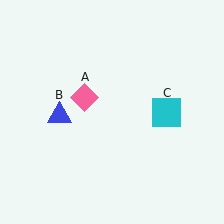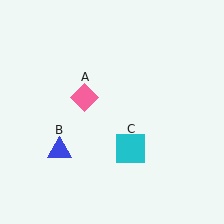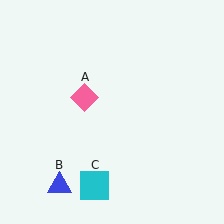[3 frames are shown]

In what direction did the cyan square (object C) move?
The cyan square (object C) moved down and to the left.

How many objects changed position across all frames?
2 objects changed position: blue triangle (object B), cyan square (object C).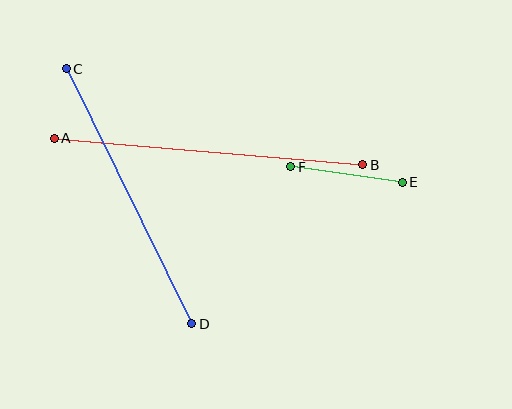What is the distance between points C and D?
The distance is approximately 285 pixels.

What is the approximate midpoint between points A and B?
The midpoint is at approximately (209, 151) pixels.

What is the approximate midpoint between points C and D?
The midpoint is at approximately (129, 196) pixels.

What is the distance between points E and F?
The distance is approximately 113 pixels.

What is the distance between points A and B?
The distance is approximately 310 pixels.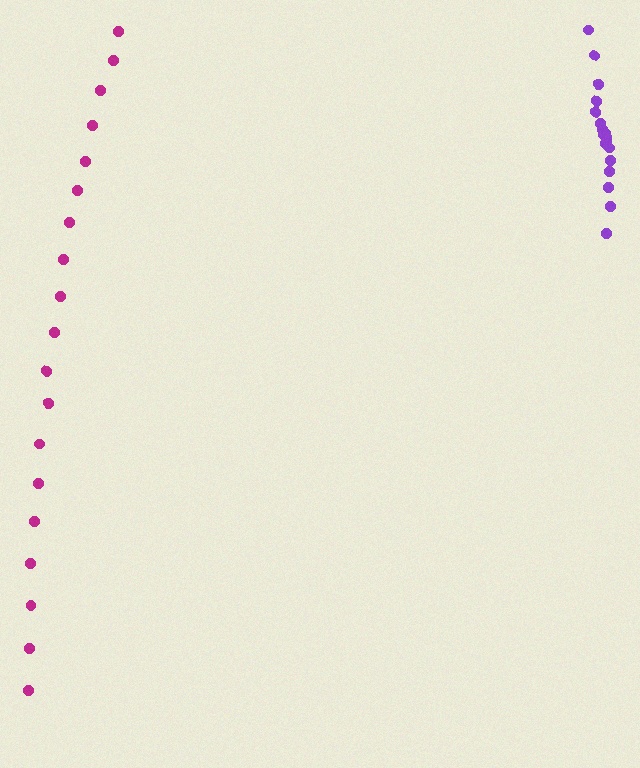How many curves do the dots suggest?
There are 2 distinct paths.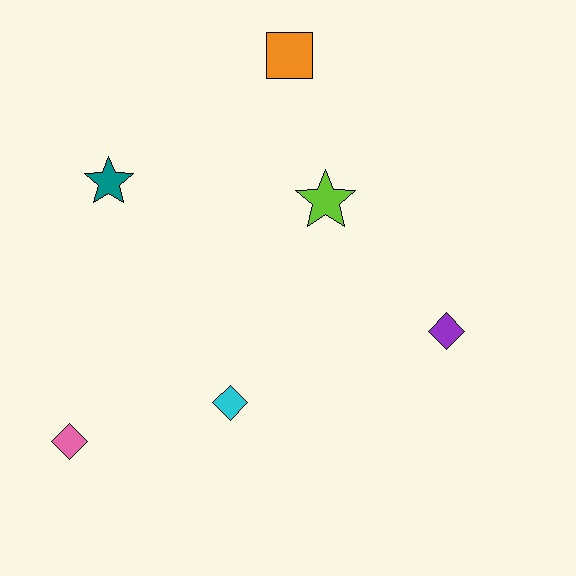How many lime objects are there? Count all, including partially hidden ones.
There is 1 lime object.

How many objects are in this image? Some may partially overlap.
There are 6 objects.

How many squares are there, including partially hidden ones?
There is 1 square.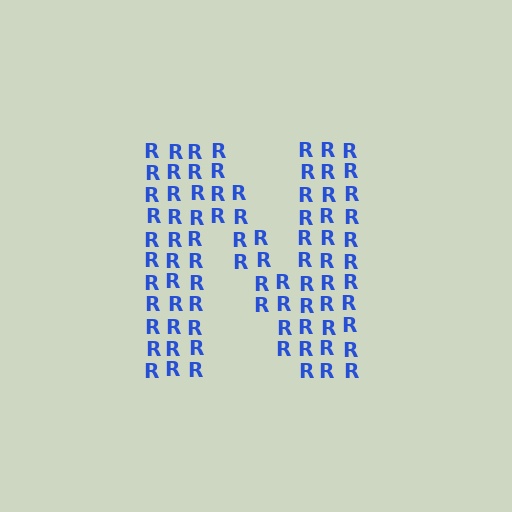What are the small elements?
The small elements are letter R's.